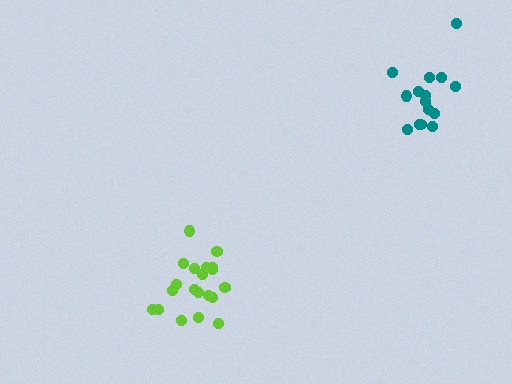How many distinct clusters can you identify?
There are 2 distinct clusters.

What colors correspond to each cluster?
The clusters are colored: lime, teal.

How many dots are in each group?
Group 1: 20 dots, Group 2: 15 dots (35 total).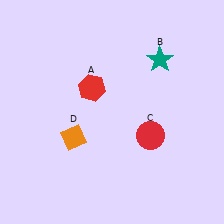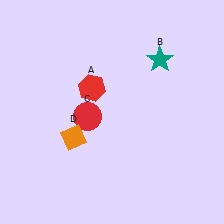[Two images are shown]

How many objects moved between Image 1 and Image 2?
1 object moved between the two images.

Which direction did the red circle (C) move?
The red circle (C) moved left.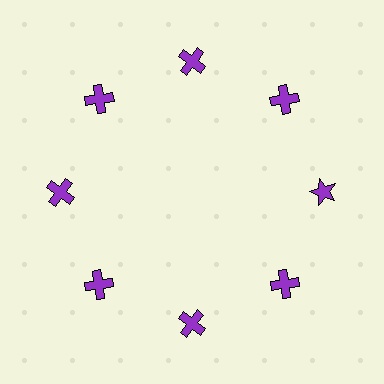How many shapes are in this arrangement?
There are 8 shapes arranged in a ring pattern.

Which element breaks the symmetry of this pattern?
The purple star at roughly the 3 o'clock position breaks the symmetry. All other shapes are purple crosses.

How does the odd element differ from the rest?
It has a different shape: star instead of cross.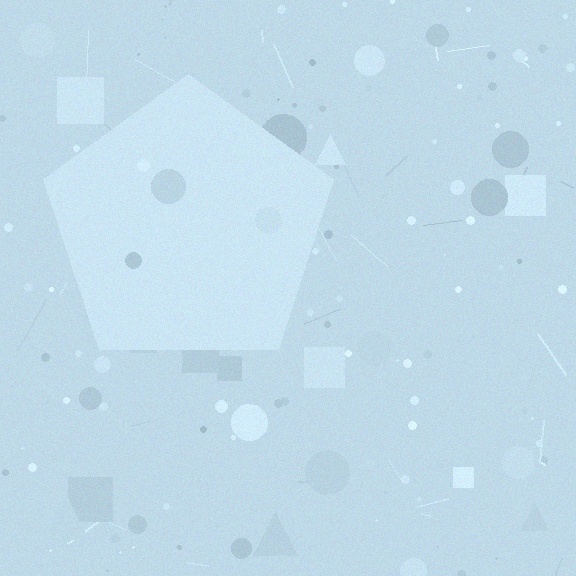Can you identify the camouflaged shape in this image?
The camouflaged shape is a pentagon.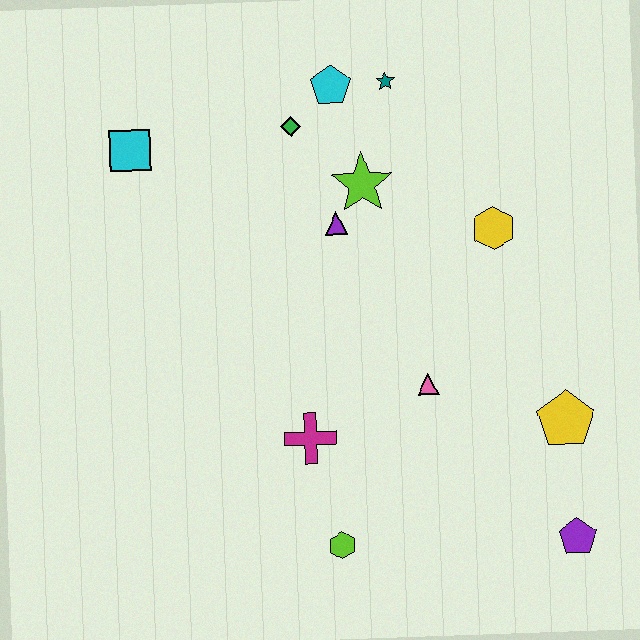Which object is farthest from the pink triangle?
The cyan square is farthest from the pink triangle.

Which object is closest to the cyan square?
The green diamond is closest to the cyan square.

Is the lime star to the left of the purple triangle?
No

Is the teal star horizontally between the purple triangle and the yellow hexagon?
Yes